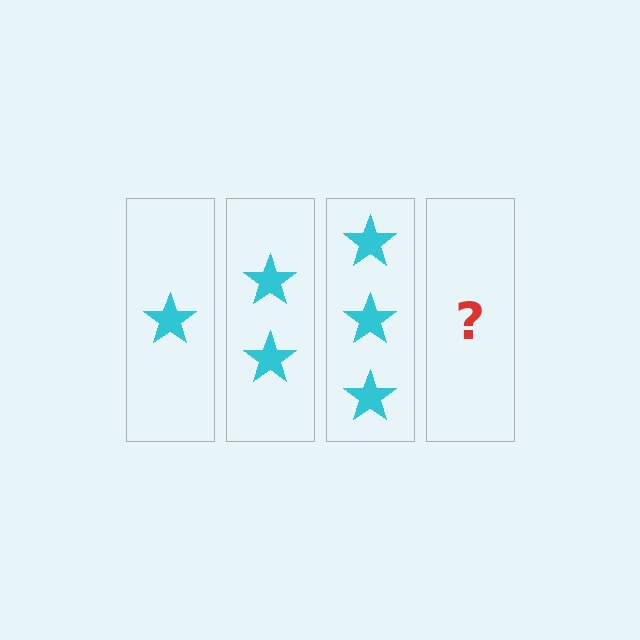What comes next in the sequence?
The next element should be 4 stars.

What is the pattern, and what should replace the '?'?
The pattern is that each step adds one more star. The '?' should be 4 stars.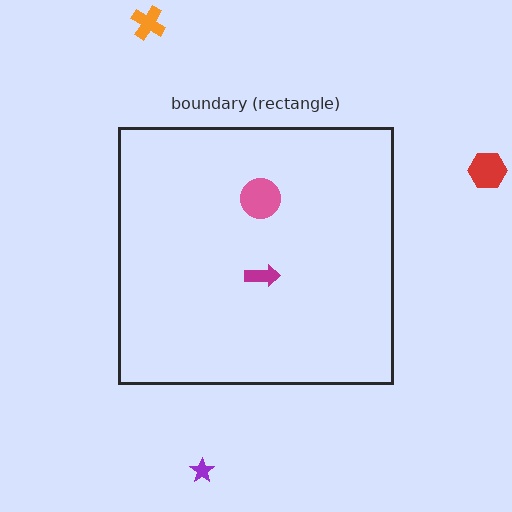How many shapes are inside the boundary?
2 inside, 3 outside.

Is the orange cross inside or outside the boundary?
Outside.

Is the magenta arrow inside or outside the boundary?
Inside.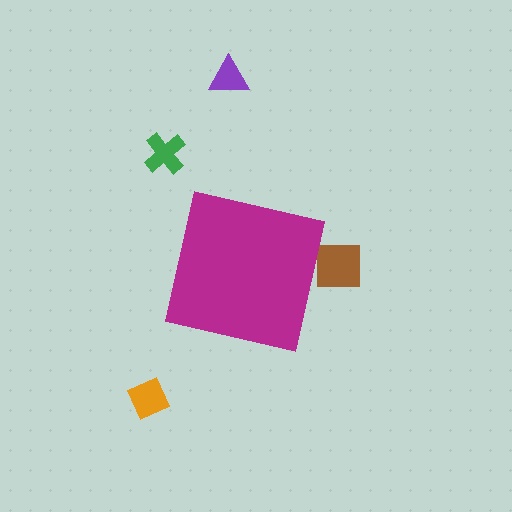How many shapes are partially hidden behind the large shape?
1 shape is partially hidden.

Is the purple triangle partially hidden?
No, the purple triangle is fully visible.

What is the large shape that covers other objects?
A magenta square.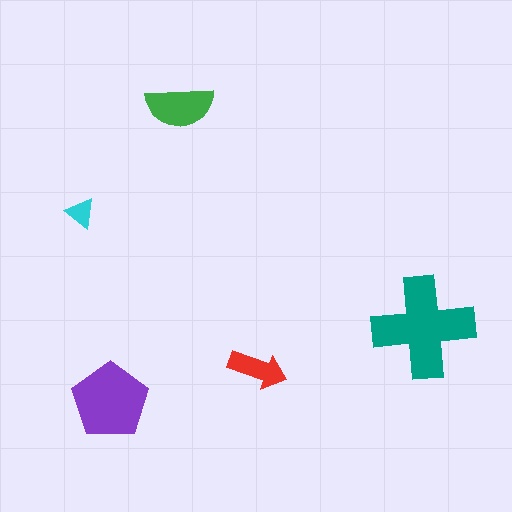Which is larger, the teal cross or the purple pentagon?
The teal cross.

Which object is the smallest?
The cyan triangle.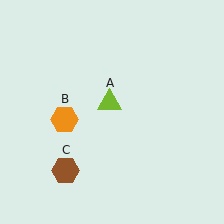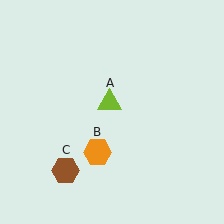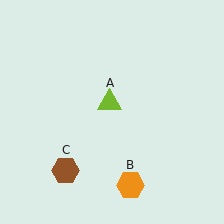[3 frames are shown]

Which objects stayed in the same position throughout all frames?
Lime triangle (object A) and brown hexagon (object C) remained stationary.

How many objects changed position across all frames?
1 object changed position: orange hexagon (object B).